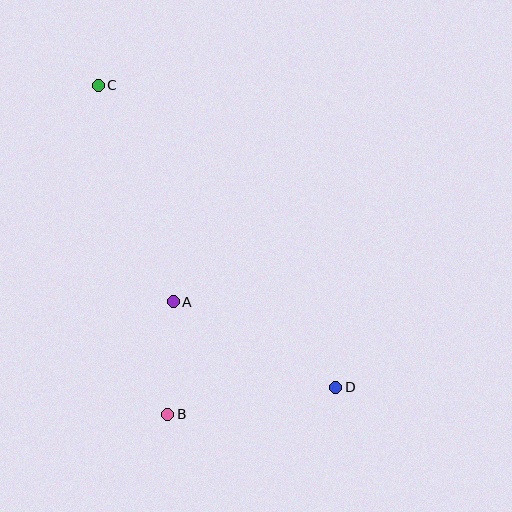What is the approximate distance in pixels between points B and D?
The distance between B and D is approximately 170 pixels.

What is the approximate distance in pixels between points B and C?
The distance between B and C is approximately 336 pixels.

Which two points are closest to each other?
Points A and B are closest to each other.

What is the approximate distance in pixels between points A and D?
The distance between A and D is approximately 184 pixels.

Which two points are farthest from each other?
Points C and D are farthest from each other.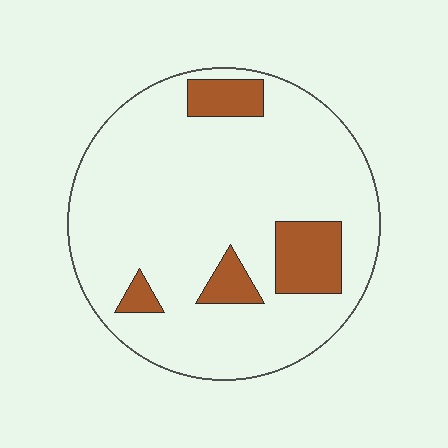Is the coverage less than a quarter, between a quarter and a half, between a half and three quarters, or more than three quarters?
Less than a quarter.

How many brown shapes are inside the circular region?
4.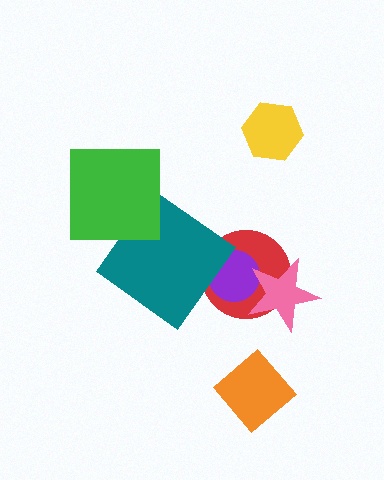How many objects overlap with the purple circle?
2 objects overlap with the purple circle.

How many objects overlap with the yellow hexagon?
0 objects overlap with the yellow hexagon.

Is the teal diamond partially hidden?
Yes, it is partially covered by another shape.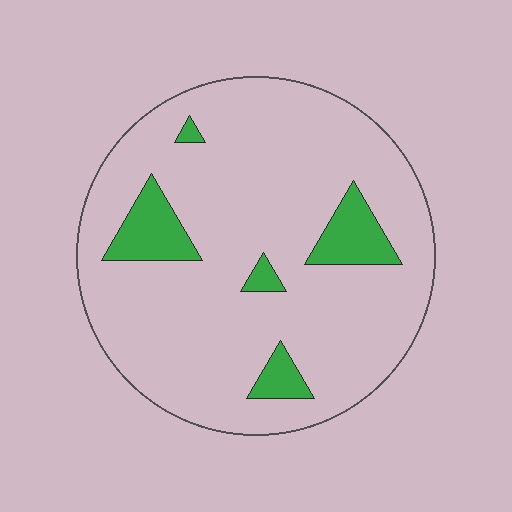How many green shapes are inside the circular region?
5.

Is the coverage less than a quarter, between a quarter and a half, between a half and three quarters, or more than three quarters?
Less than a quarter.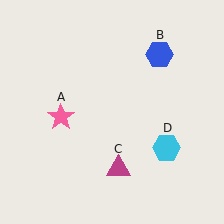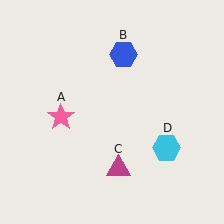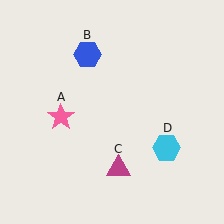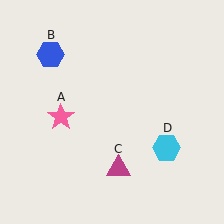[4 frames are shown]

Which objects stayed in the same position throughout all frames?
Pink star (object A) and magenta triangle (object C) and cyan hexagon (object D) remained stationary.